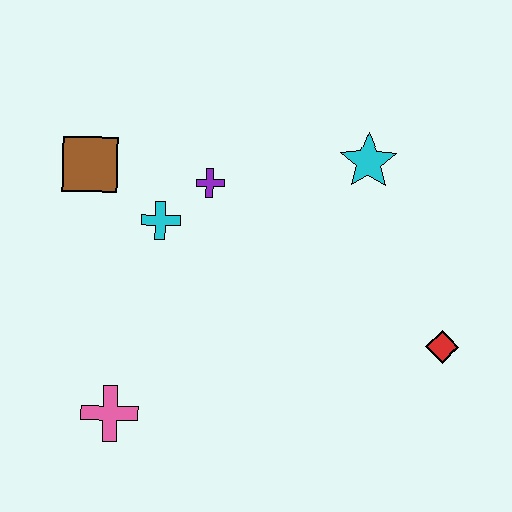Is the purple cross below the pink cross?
No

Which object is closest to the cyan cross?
The purple cross is closest to the cyan cross.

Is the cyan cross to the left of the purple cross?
Yes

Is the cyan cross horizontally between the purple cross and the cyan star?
No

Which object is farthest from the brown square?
The red diamond is farthest from the brown square.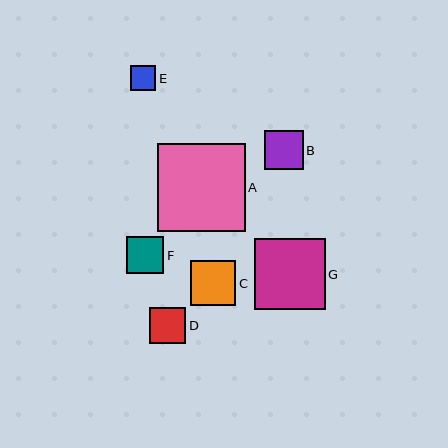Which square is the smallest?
Square E is the smallest with a size of approximately 25 pixels.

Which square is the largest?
Square A is the largest with a size of approximately 88 pixels.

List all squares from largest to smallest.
From largest to smallest: A, G, C, B, F, D, E.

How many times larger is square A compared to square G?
Square A is approximately 1.2 times the size of square G.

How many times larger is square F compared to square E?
Square F is approximately 1.5 times the size of square E.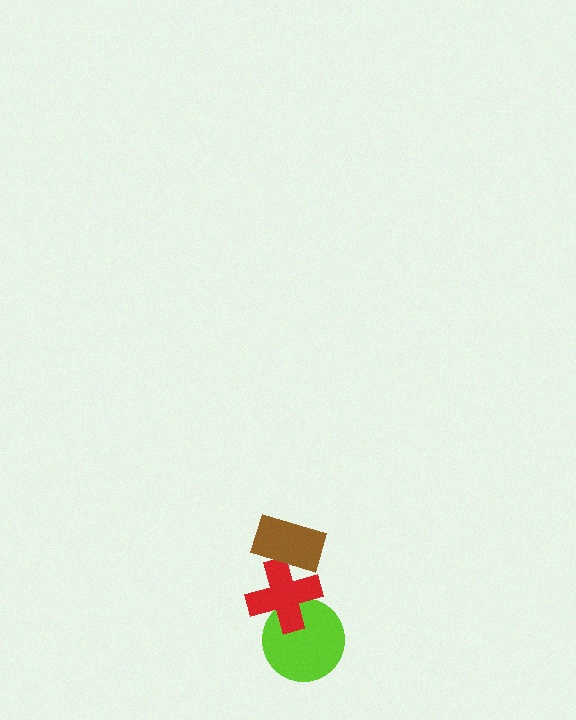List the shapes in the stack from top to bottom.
From top to bottom: the brown rectangle, the red cross, the lime circle.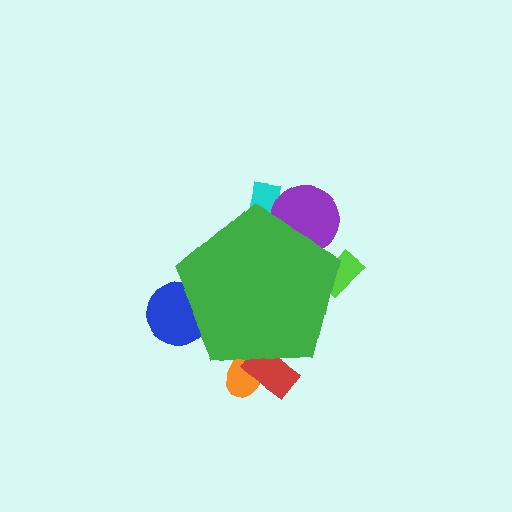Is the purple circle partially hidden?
Yes, the purple circle is partially hidden behind the green pentagon.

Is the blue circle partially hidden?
Yes, the blue circle is partially hidden behind the green pentagon.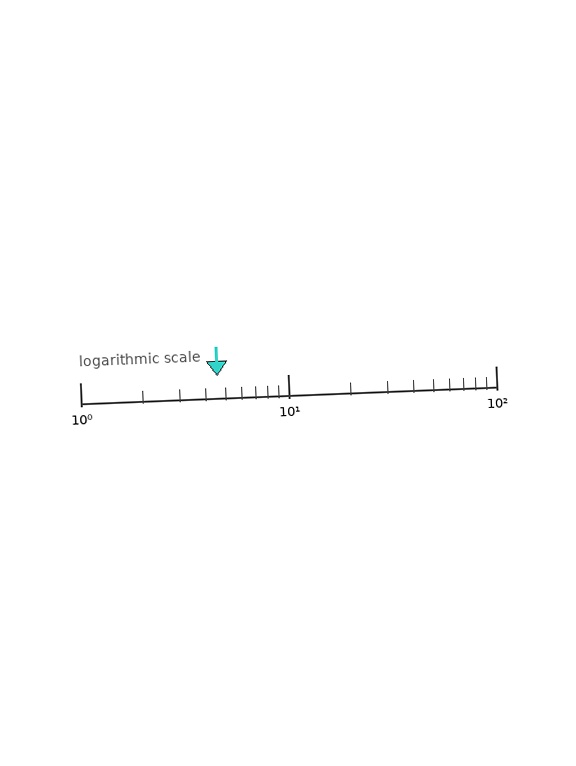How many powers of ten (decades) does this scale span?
The scale spans 2 decades, from 1 to 100.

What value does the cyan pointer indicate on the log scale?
The pointer indicates approximately 4.6.